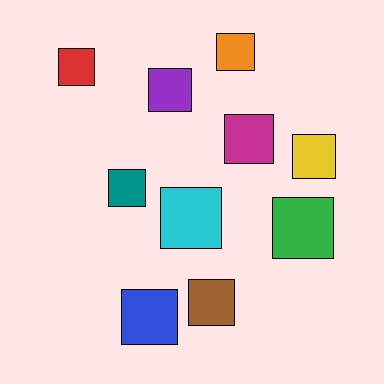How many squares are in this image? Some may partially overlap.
There are 10 squares.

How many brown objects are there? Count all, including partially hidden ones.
There is 1 brown object.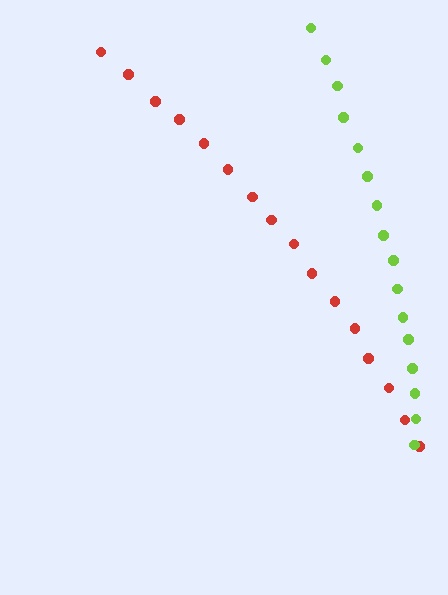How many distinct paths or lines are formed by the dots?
There are 2 distinct paths.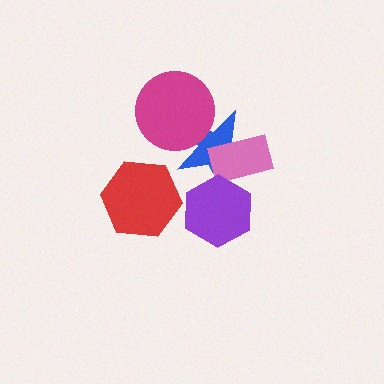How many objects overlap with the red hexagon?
0 objects overlap with the red hexagon.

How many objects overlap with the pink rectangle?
2 objects overlap with the pink rectangle.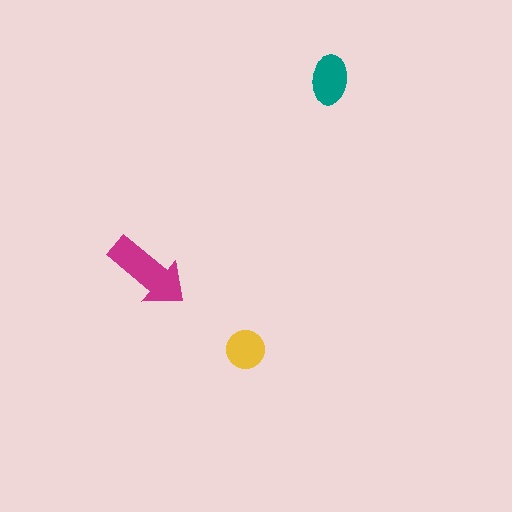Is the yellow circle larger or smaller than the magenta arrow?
Smaller.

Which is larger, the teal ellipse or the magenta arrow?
The magenta arrow.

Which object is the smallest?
The yellow circle.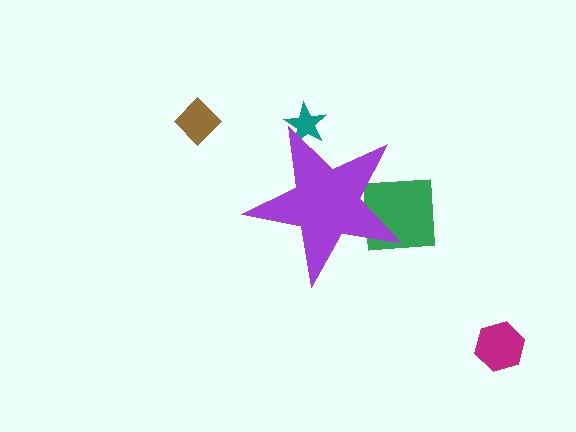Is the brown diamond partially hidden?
No, the brown diamond is fully visible.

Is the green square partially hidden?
Yes, the green square is partially hidden behind the purple star.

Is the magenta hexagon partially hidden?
No, the magenta hexagon is fully visible.